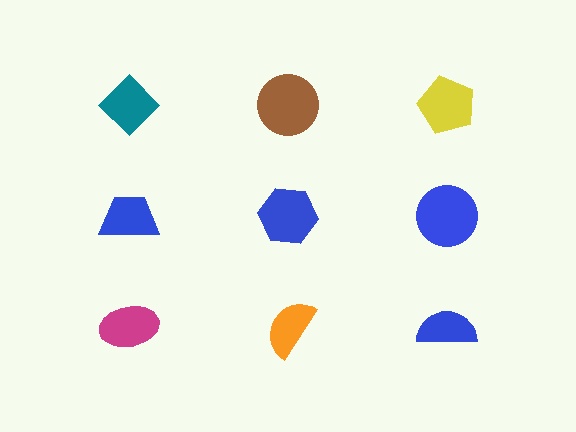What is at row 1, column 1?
A teal diamond.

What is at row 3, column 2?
An orange semicircle.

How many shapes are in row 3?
3 shapes.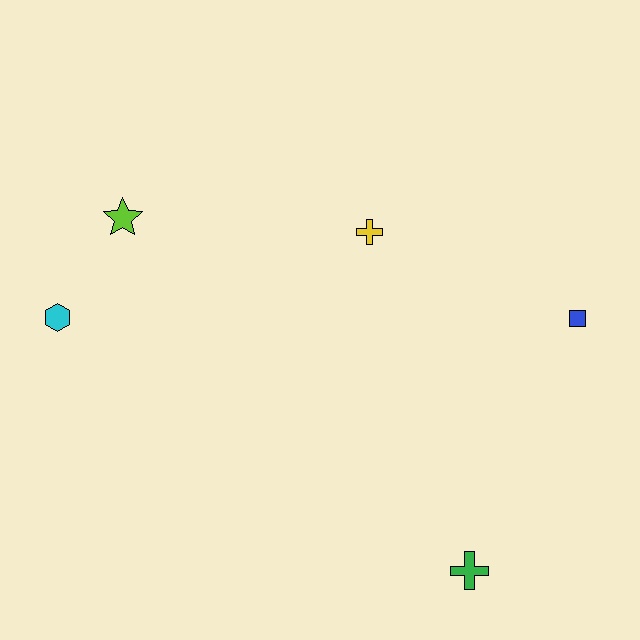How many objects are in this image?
There are 5 objects.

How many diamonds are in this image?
There are no diamonds.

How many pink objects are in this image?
There are no pink objects.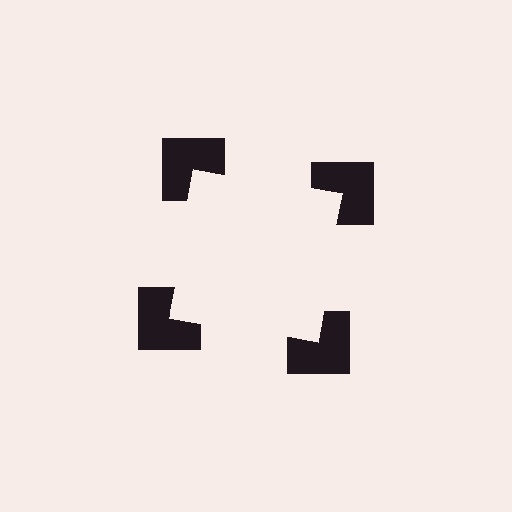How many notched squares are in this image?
There are 4 — one at each vertex of the illusory square.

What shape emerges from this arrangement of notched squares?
An illusory square — its edges are inferred from the aligned wedge cuts in the notched squares, not physically drawn.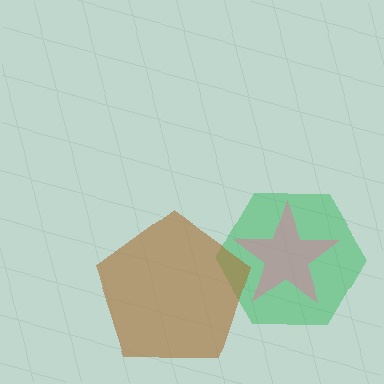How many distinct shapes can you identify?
There are 3 distinct shapes: a green hexagon, a pink star, a brown pentagon.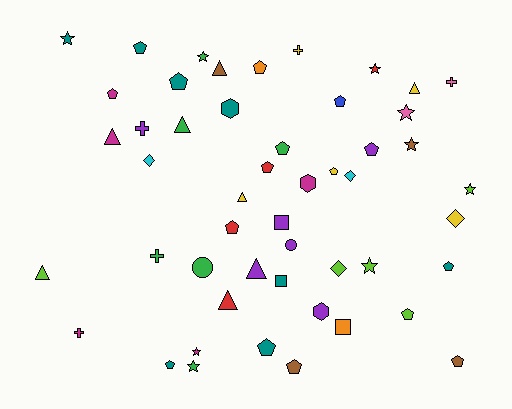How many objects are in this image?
There are 50 objects.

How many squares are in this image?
There are 3 squares.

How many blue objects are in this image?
There is 1 blue object.